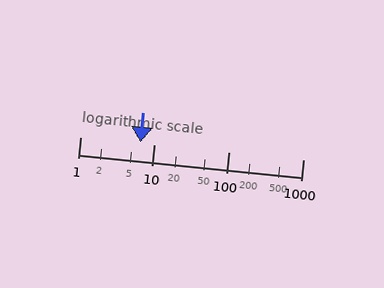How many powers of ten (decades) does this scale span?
The scale spans 3 decades, from 1 to 1000.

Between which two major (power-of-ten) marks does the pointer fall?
The pointer is between 1 and 10.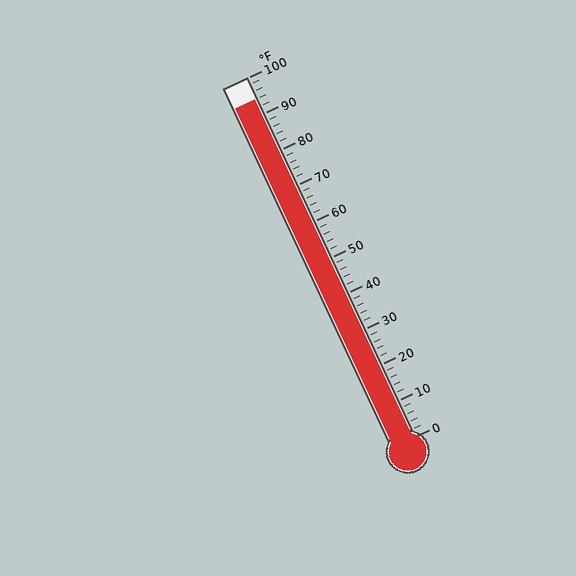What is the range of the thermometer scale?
The thermometer scale ranges from 0°F to 100°F.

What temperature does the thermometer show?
The thermometer shows approximately 94°F.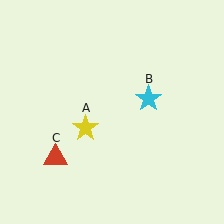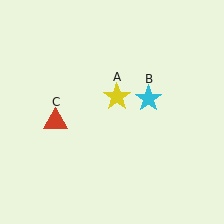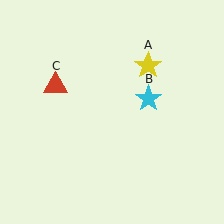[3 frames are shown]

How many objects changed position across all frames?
2 objects changed position: yellow star (object A), red triangle (object C).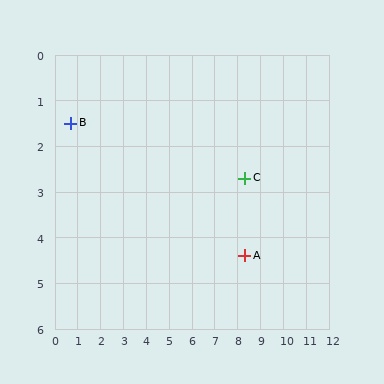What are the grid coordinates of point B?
Point B is at approximately (0.7, 1.5).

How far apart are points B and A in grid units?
Points B and A are about 8.1 grid units apart.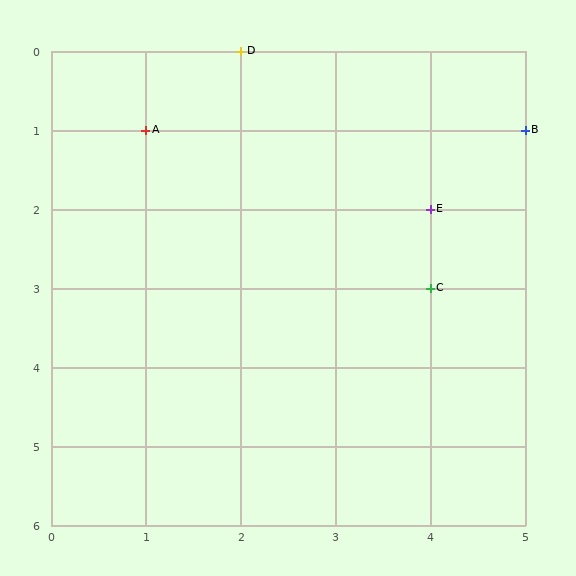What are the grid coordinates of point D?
Point D is at grid coordinates (2, 0).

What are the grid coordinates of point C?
Point C is at grid coordinates (4, 3).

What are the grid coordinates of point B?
Point B is at grid coordinates (5, 1).